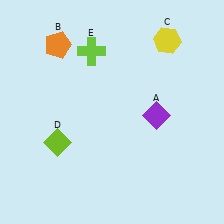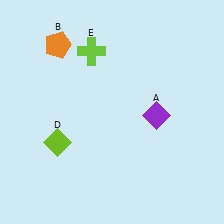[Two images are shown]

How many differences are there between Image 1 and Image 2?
There is 1 difference between the two images.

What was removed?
The yellow hexagon (C) was removed in Image 2.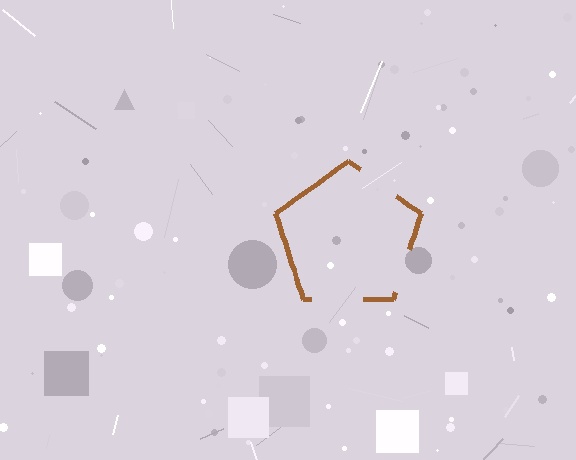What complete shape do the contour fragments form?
The contour fragments form a pentagon.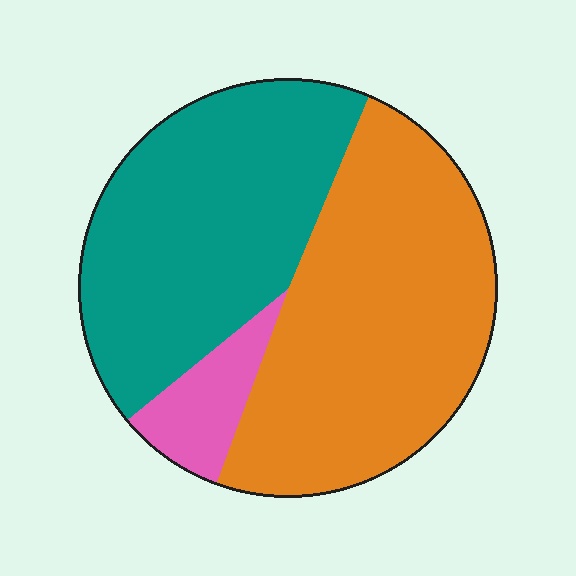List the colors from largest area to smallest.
From largest to smallest: orange, teal, pink.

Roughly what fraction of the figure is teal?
Teal covers 42% of the figure.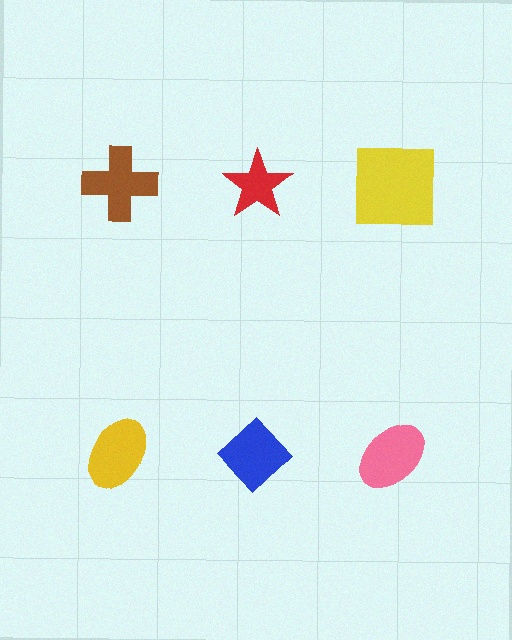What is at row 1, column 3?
A yellow square.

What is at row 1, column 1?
A brown cross.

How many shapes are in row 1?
3 shapes.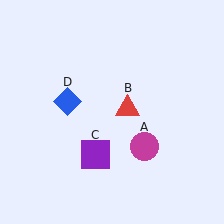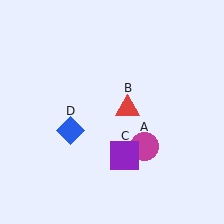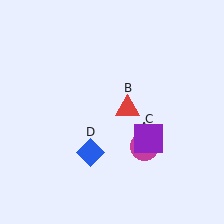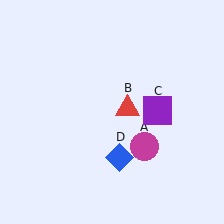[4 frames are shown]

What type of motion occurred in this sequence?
The purple square (object C), blue diamond (object D) rotated counterclockwise around the center of the scene.